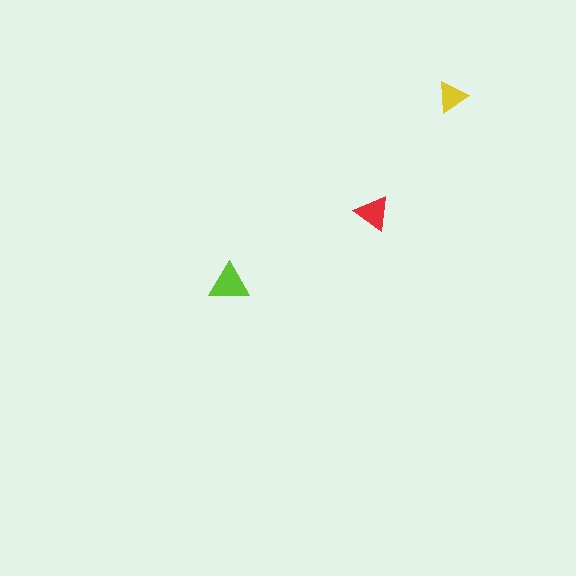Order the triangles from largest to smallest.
the lime one, the red one, the yellow one.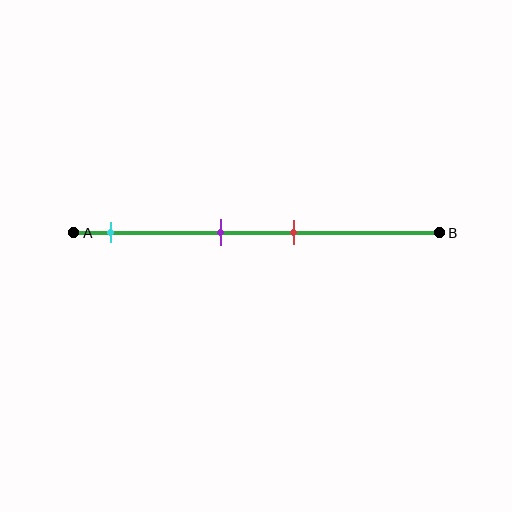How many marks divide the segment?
There are 3 marks dividing the segment.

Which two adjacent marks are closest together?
The purple and red marks are the closest adjacent pair.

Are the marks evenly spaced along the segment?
No, the marks are not evenly spaced.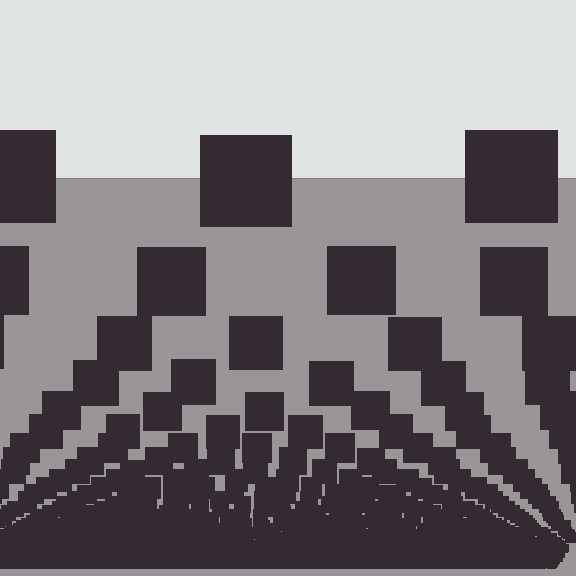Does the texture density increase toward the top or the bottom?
Density increases toward the bottom.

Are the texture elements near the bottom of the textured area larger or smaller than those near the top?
Smaller. The gradient is inverted — elements near the bottom are smaller and denser.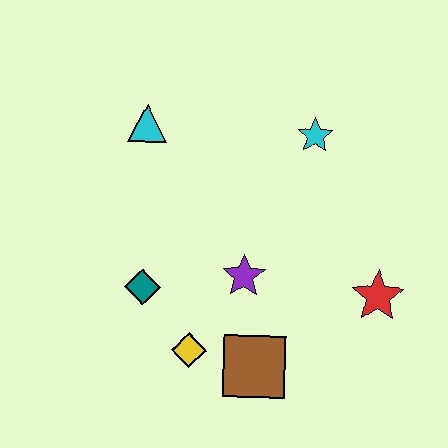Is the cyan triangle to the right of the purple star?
No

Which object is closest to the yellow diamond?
The brown square is closest to the yellow diamond.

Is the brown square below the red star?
Yes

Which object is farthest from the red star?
The cyan triangle is farthest from the red star.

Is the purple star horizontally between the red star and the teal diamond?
Yes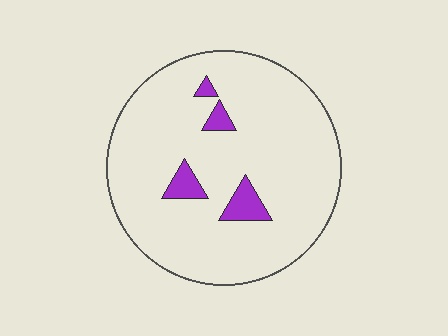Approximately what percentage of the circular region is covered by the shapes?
Approximately 5%.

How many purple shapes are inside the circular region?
4.